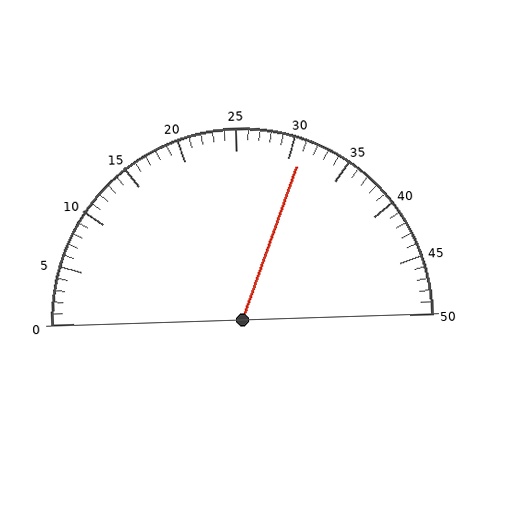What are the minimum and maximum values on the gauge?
The gauge ranges from 0 to 50.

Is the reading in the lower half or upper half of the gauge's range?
The reading is in the upper half of the range (0 to 50).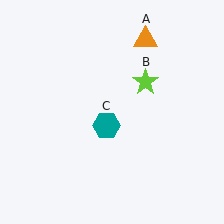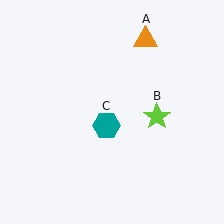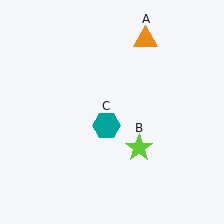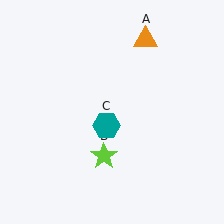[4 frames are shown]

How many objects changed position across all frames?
1 object changed position: lime star (object B).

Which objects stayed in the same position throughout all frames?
Orange triangle (object A) and teal hexagon (object C) remained stationary.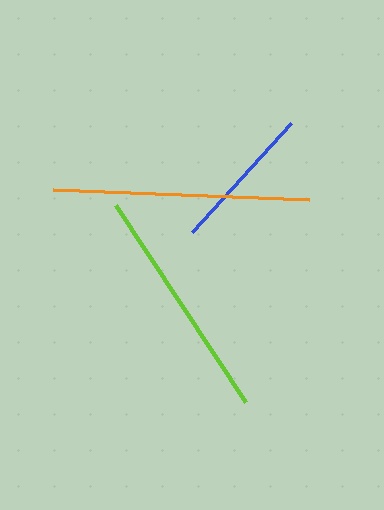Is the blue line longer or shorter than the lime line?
The lime line is longer than the blue line.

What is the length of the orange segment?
The orange segment is approximately 255 pixels long.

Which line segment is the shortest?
The blue line is the shortest at approximately 148 pixels.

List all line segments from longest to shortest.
From longest to shortest: orange, lime, blue.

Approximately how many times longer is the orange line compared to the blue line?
The orange line is approximately 1.7 times the length of the blue line.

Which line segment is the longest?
The orange line is the longest at approximately 255 pixels.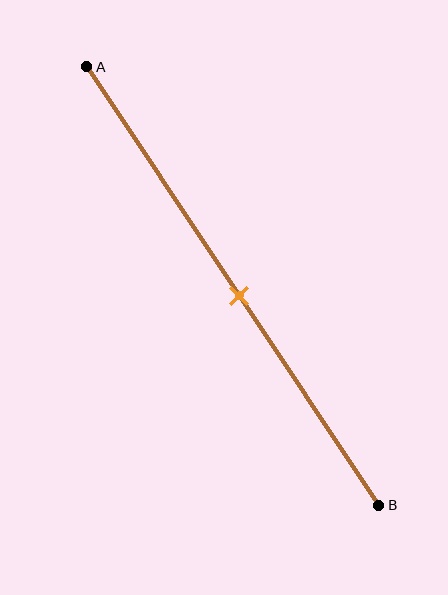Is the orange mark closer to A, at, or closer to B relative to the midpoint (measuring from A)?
The orange mark is approximately at the midpoint of segment AB.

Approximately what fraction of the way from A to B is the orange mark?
The orange mark is approximately 50% of the way from A to B.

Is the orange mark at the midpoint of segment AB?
Yes, the mark is approximately at the midpoint.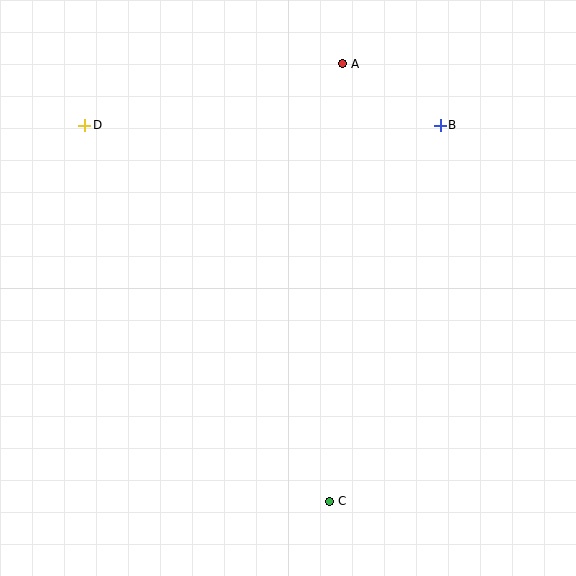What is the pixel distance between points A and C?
The distance between A and C is 438 pixels.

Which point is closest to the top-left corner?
Point D is closest to the top-left corner.